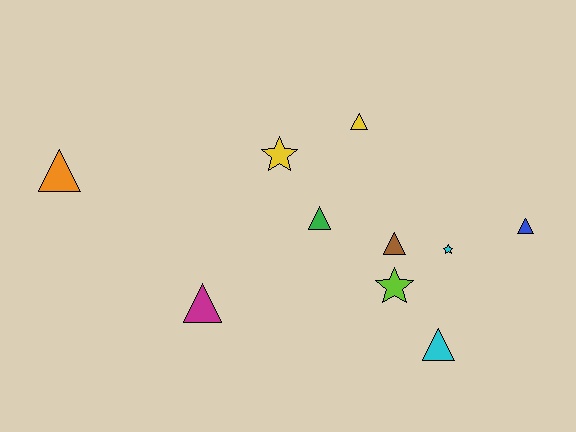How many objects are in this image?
There are 10 objects.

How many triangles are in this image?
There are 7 triangles.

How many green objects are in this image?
There is 1 green object.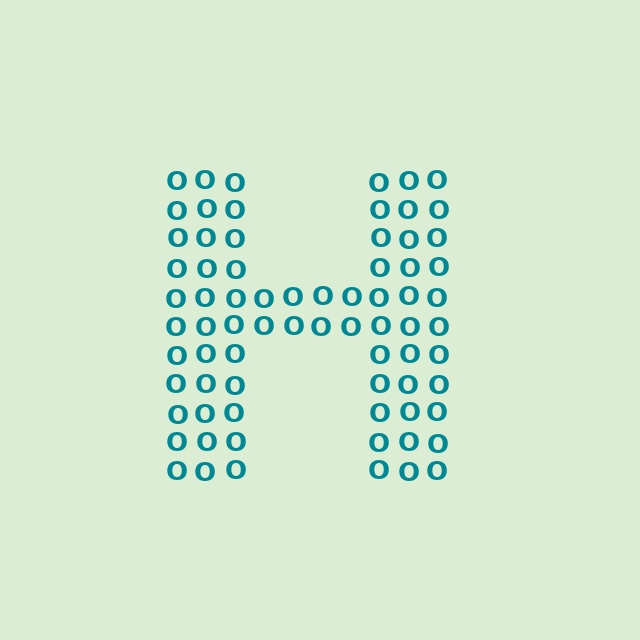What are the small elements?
The small elements are letter O's.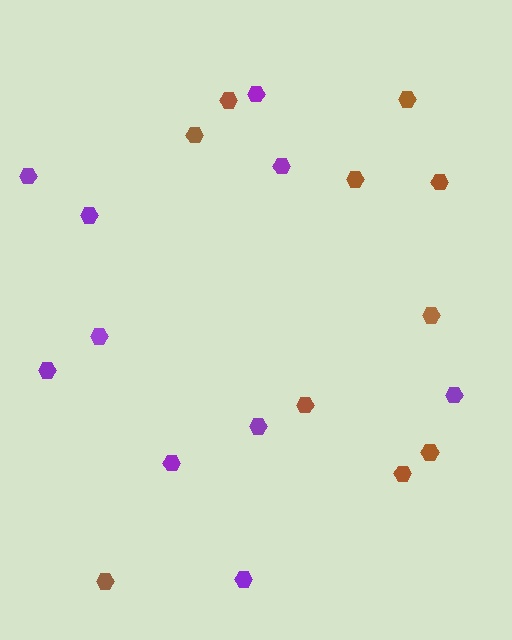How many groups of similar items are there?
There are 2 groups: one group of brown hexagons (10) and one group of purple hexagons (10).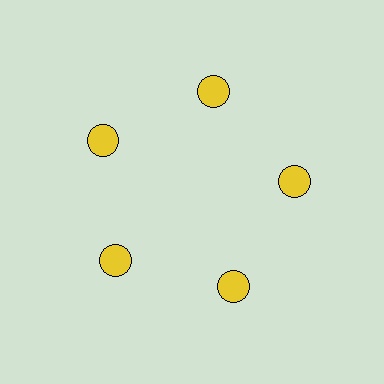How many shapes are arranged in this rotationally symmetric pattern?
There are 5 shapes, arranged in 5 groups of 1.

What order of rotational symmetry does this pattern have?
This pattern has 5-fold rotational symmetry.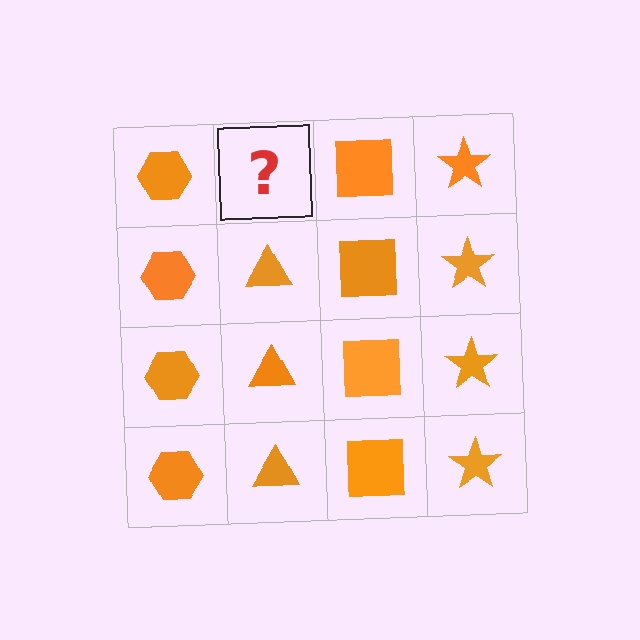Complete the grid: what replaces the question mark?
The question mark should be replaced with an orange triangle.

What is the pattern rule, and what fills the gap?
The rule is that each column has a consistent shape. The gap should be filled with an orange triangle.